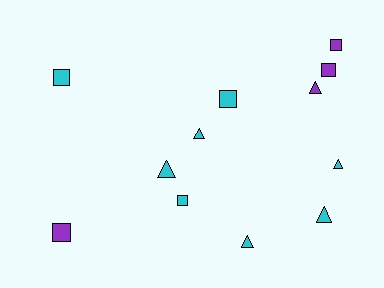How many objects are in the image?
There are 12 objects.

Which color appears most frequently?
Cyan, with 8 objects.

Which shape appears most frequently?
Triangle, with 6 objects.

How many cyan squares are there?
There are 3 cyan squares.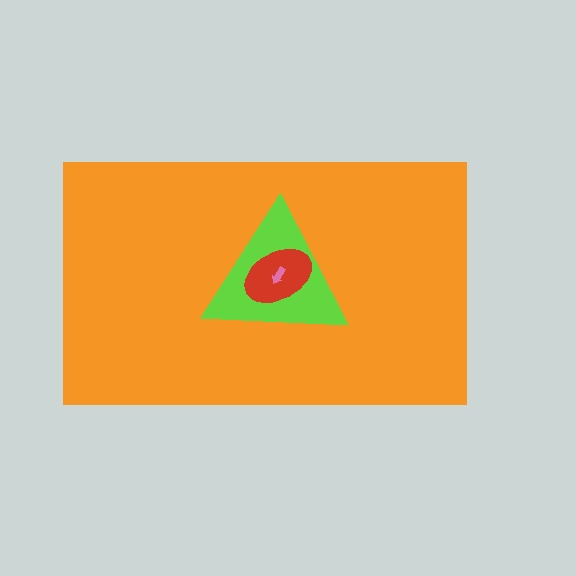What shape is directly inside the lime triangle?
The red ellipse.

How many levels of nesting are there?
4.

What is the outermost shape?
The orange rectangle.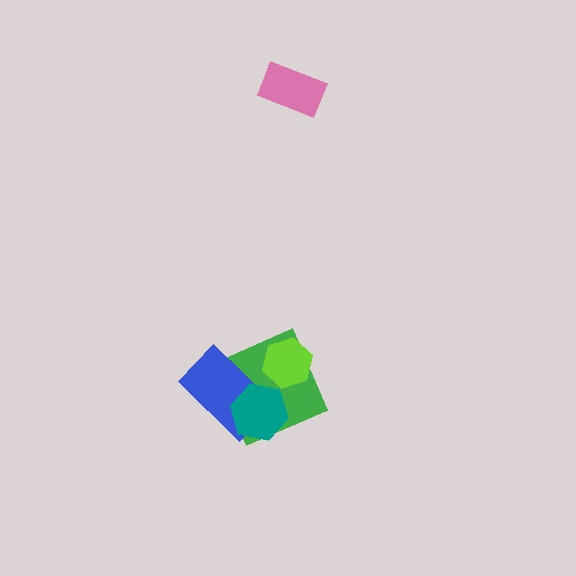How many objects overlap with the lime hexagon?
1 object overlaps with the lime hexagon.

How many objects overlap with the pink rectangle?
0 objects overlap with the pink rectangle.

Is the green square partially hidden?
Yes, it is partially covered by another shape.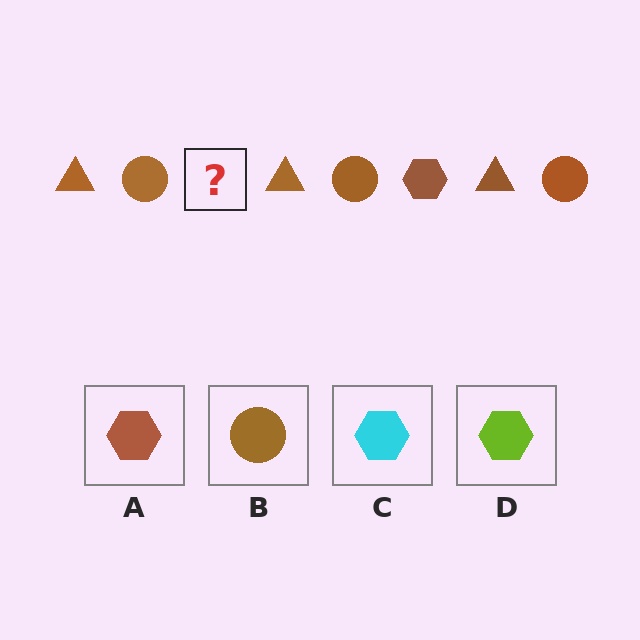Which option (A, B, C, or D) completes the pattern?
A.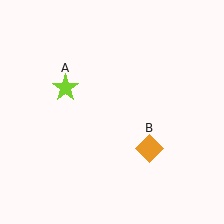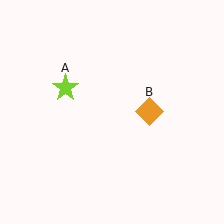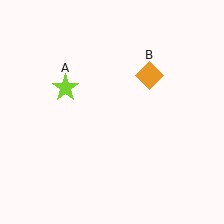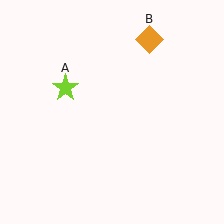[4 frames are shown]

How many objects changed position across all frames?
1 object changed position: orange diamond (object B).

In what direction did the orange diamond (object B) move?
The orange diamond (object B) moved up.